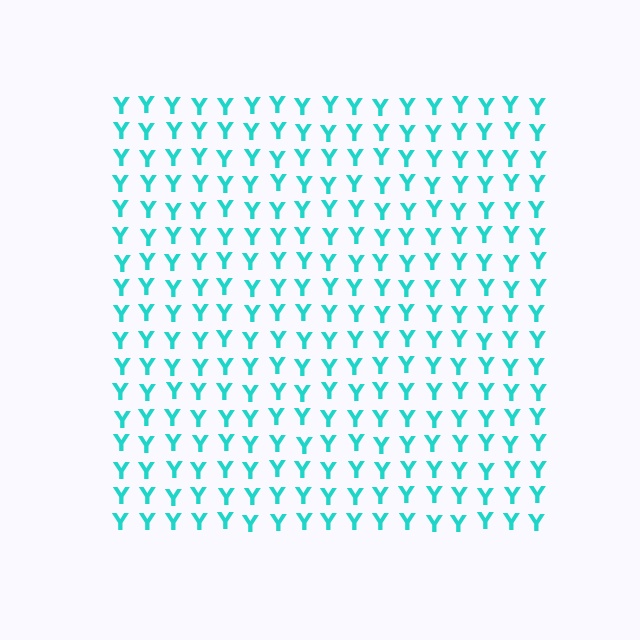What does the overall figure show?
The overall figure shows a square.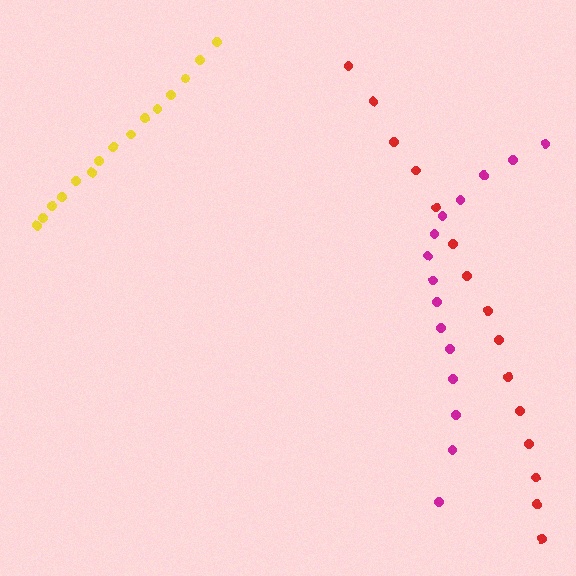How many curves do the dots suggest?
There are 3 distinct paths.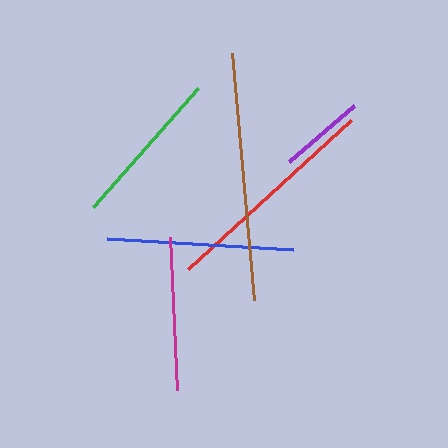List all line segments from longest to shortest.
From longest to shortest: brown, red, blue, green, magenta, purple.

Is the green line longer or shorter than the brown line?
The brown line is longer than the green line.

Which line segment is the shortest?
The purple line is the shortest at approximately 85 pixels.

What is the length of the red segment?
The red segment is approximately 221 pixels long.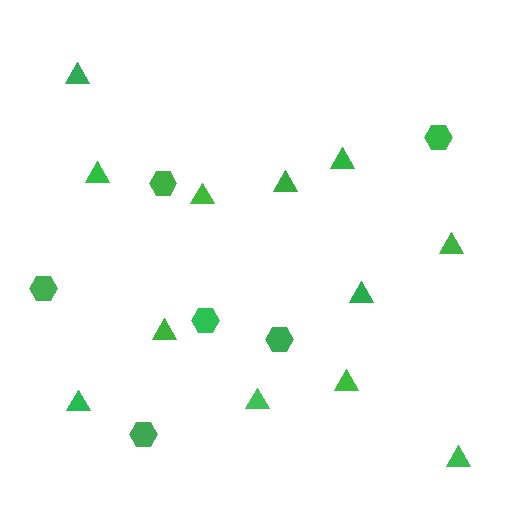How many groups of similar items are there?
There are 2 groups: one group of triangles (12) and one group of hexagons (6).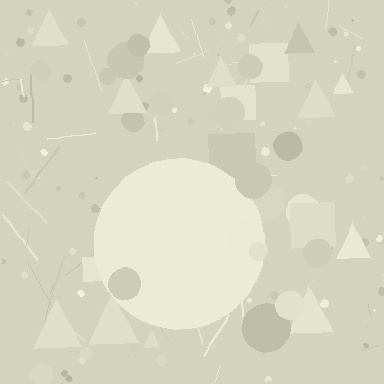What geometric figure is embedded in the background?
A circle is embedded in the background.